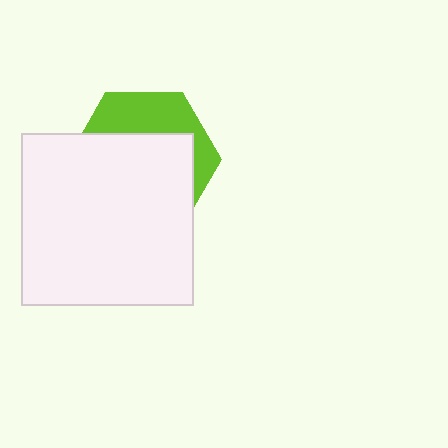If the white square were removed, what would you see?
You would see the complete lime hexagon.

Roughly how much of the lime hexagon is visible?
A small part of it is visible (roughly 35%).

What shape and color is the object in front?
The object in front is a white square.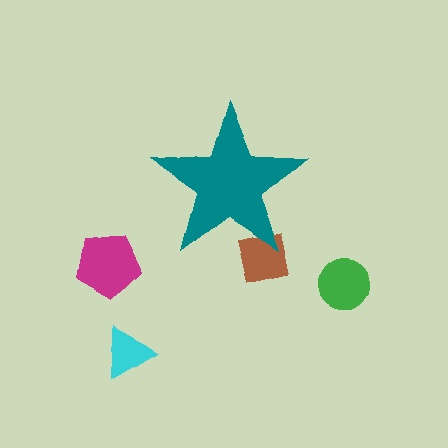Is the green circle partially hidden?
No, the green circle is fully visible.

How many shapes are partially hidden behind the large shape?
1 shape is partially hidden.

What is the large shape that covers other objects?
A teal star.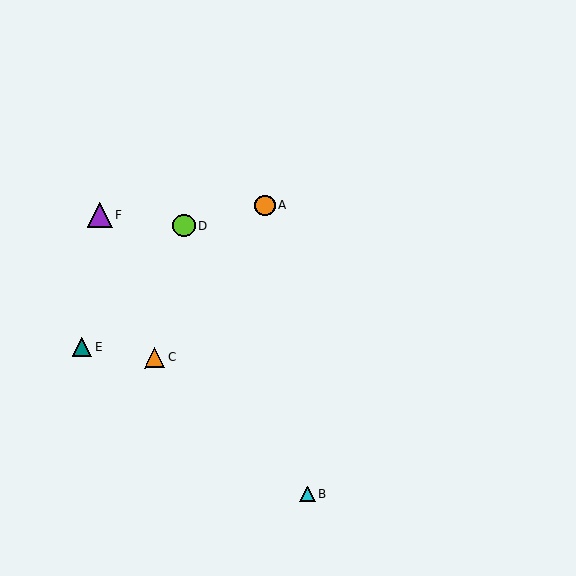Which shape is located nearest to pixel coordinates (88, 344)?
The teal triangle (labeled E) at (82, 347) is nearest to that location.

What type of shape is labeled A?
Shape A is an orange circle.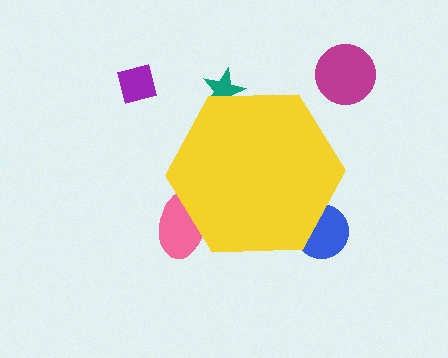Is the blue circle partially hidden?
Yes, the blue circle is partially hidden behind the yellow hexagon.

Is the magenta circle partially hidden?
No, the magenta circle is fully visible.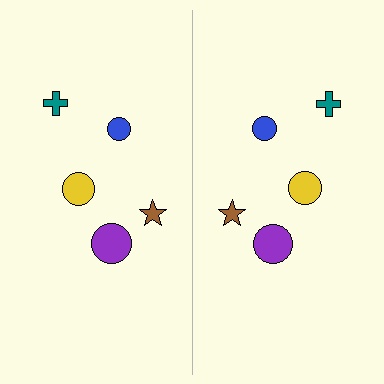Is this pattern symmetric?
Yes, this pattern has bilateral (reflection) symmetry.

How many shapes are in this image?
There are 10 shapes in this image.